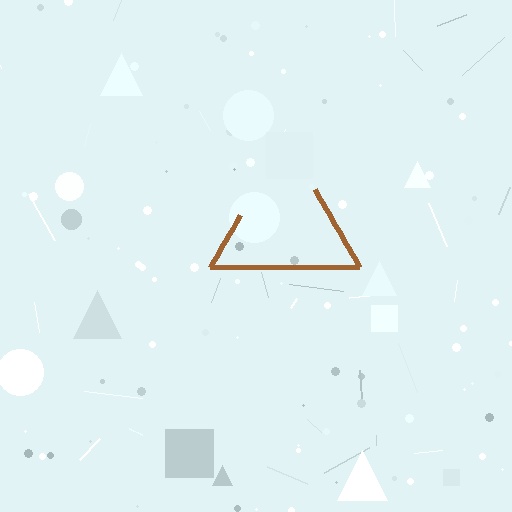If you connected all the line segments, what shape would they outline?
They would outline a triangle.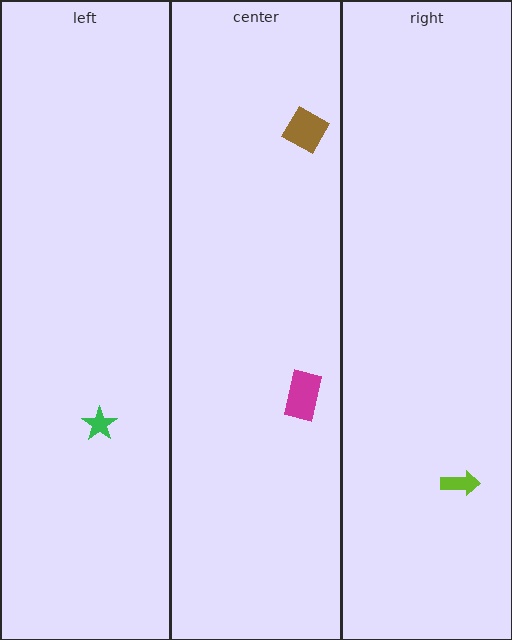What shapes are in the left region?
The green star.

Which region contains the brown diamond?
The center region.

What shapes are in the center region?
The magenta rectangle, the brown diamond.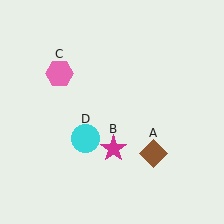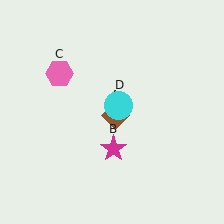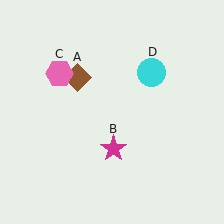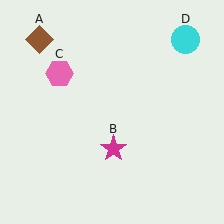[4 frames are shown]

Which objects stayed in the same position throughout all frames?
Magenta star (object B) and pink hexagon (object C) remained stationary.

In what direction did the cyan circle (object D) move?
The cyan circle (object D) moved up and to the right.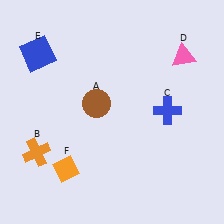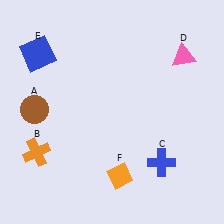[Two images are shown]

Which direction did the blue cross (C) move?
The blue cross (C) moved down.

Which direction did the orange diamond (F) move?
The orange diamond (F) moved right.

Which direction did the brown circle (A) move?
The brown circle (A) moved left.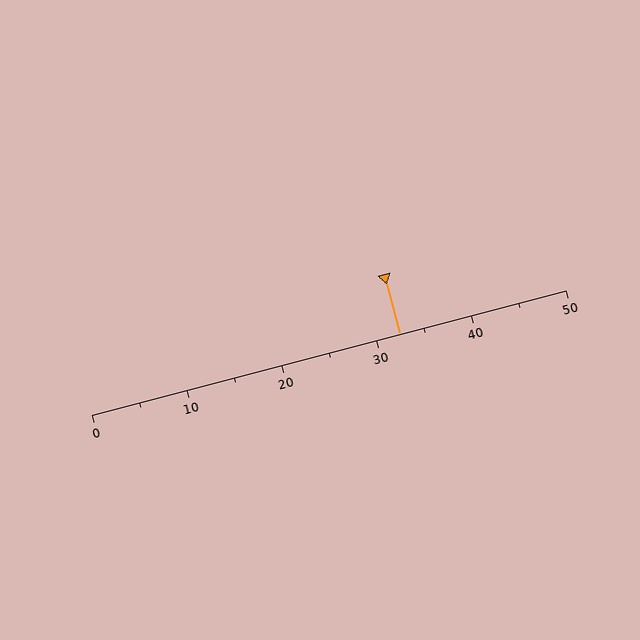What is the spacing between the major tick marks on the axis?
The major ticks are spaced 10 apart.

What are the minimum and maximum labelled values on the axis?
The axis runs from 0 to 50.